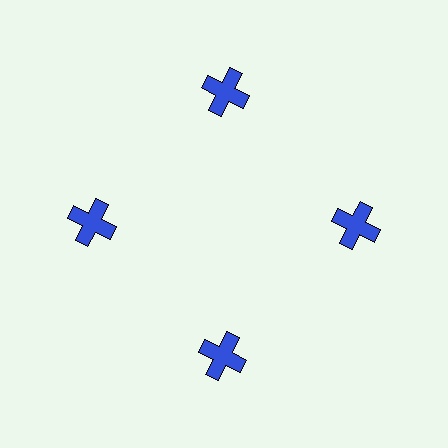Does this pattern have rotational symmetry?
Yes, this pattern has 4-fold rotational symmetry. It looks the same after rotating 90 degrees around the center.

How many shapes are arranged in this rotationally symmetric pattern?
There are 4 shapes, arranged in 4 groups of 1.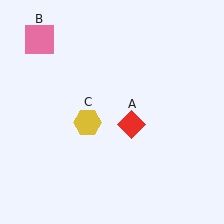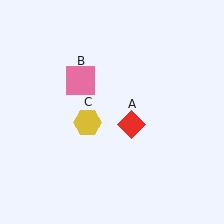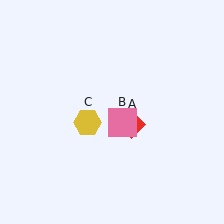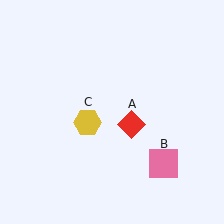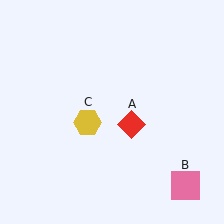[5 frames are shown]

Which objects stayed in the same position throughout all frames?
Red diamond (object A) and yellow hexagon (object C) remained stationary.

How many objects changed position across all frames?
1 object changed position: pink square (object B).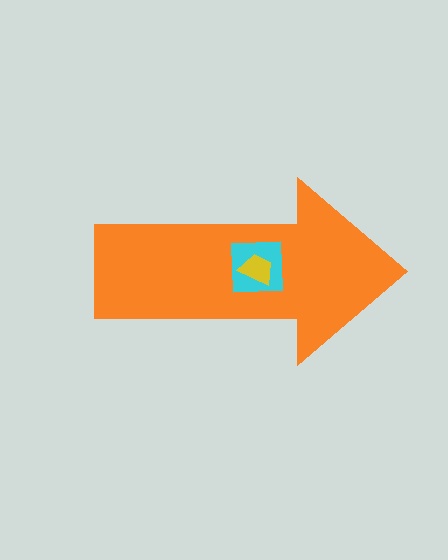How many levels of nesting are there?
3.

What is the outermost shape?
The orange arrow.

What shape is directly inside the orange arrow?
The cyan square.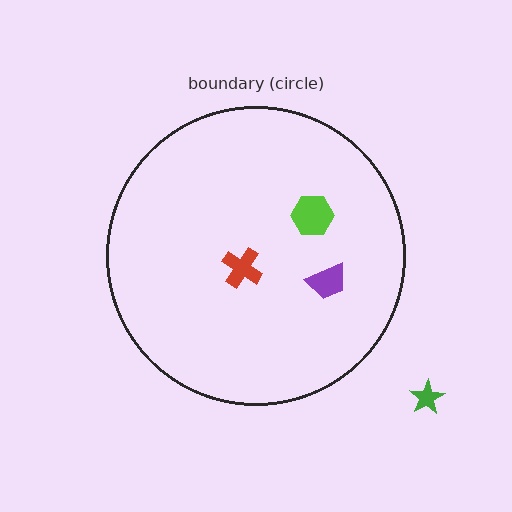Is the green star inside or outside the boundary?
Outside.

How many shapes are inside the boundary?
3 inside, 1 outside.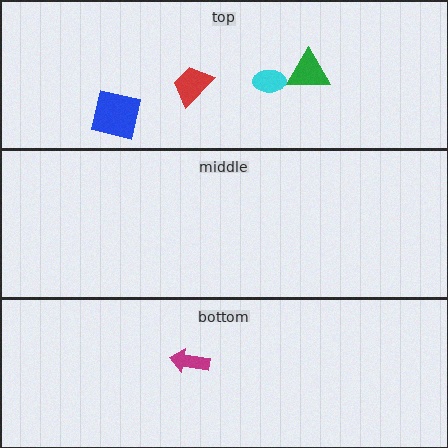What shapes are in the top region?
The blue square, the cyan ellipse, the red trapezoid, the green triangle.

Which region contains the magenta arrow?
The bottom region.